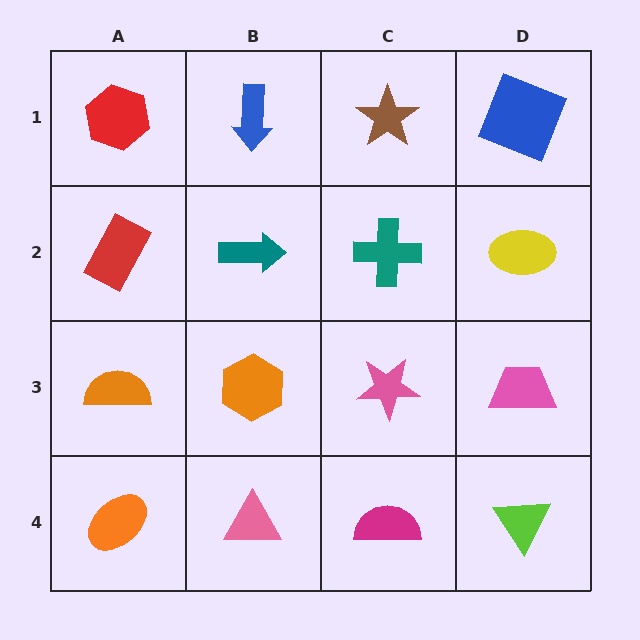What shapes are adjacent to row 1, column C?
A teal cross (row 2, column C), a blue arrow (row 1, column B), a blue square (row 1, column D).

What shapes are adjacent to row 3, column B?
A teal arrow (row 2, column B), a pink triangle (row 4, column B), an orange semicircle (row 3, column A), a pink star (row 3, column C).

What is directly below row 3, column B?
A pink triangle.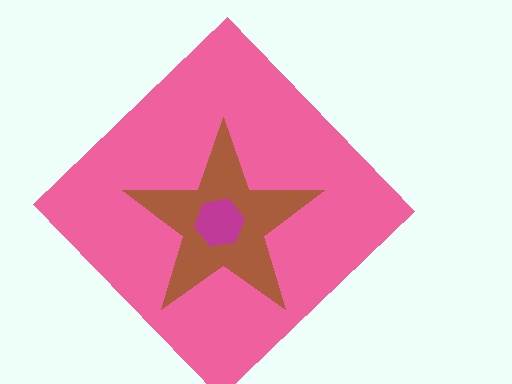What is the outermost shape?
The pink diamond.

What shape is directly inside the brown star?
The magenta hexagon.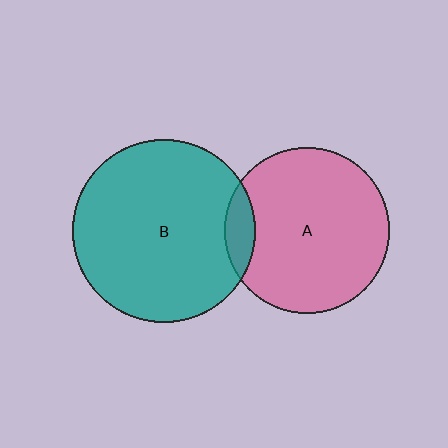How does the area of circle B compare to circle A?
Approximately 1.2 times.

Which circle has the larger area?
Circle B (teal).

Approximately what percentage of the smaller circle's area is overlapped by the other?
Approximately 10%.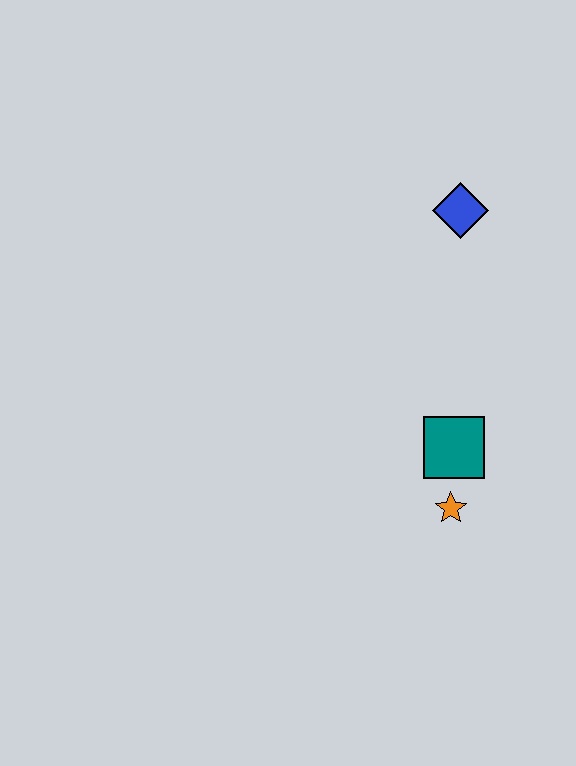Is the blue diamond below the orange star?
No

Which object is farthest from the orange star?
The blue diamond is farthest from the orange star.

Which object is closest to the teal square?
The orange star is closest to the teal square.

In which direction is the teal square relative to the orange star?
The teal square is above the orange star.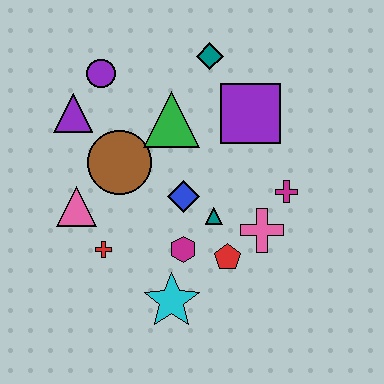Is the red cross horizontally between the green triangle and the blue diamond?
No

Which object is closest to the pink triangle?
The red cross is closest to the pink triangle.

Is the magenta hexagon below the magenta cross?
Yes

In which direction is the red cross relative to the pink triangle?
The red cross is below the pink triangle.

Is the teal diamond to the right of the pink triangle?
Yes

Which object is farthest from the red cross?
The teal diamond is farthest from the red cross.